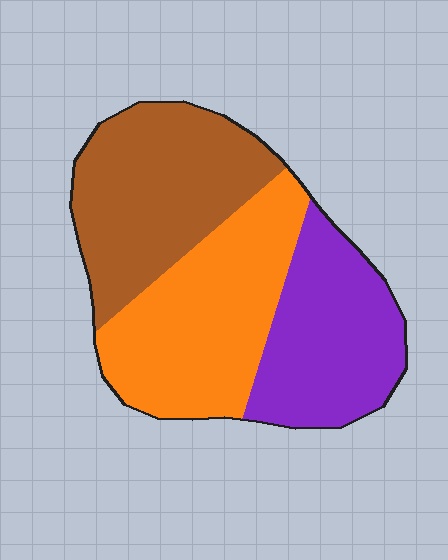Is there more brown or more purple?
Brown.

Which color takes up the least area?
Purple, at roughly 30%.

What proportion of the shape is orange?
Orange covers about 35% of the shape.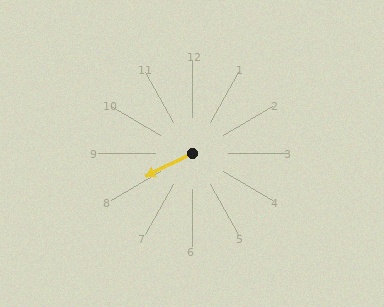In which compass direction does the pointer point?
Southwest.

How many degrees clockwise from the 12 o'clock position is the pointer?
Approximately 243 degrees.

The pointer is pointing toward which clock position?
Roughly 8 o'clock.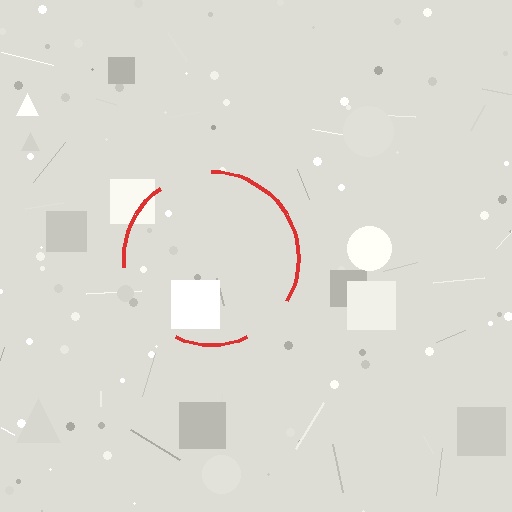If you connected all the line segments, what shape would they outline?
They would outline a circle.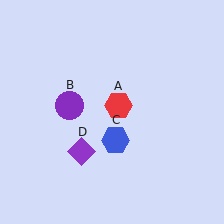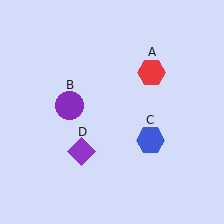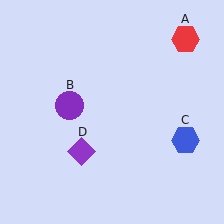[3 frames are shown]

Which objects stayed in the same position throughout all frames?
Purple circle (object B) and purple diamond (object D) remained stationary.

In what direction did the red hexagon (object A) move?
The red hexagon (object A) moved up and to the right.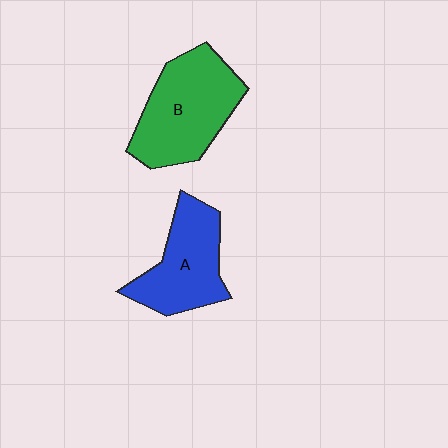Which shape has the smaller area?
Shape A (blue).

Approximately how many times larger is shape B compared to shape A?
Approximately 1.2 times.